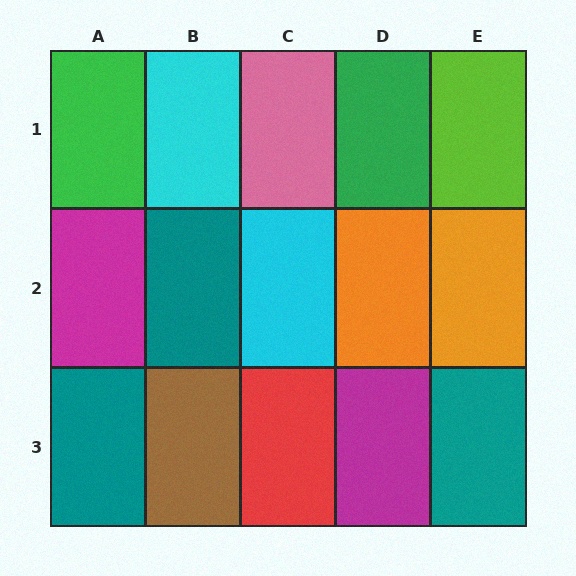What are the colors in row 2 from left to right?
Magenta, teal, cyan, orange, orange.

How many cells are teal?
3 cells are teal.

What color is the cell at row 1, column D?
Green.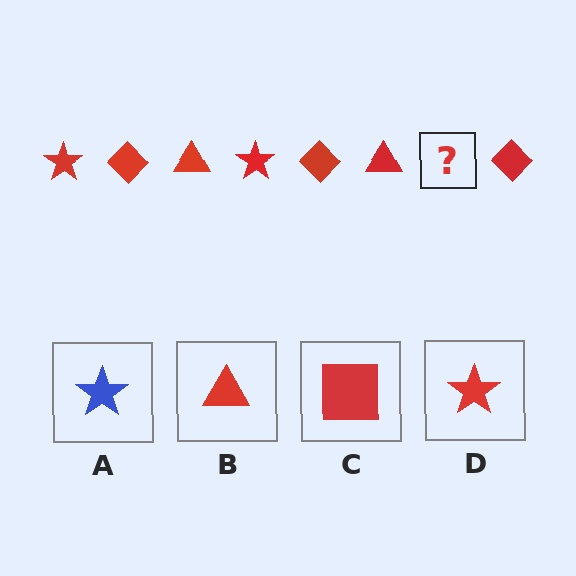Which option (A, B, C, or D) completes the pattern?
D.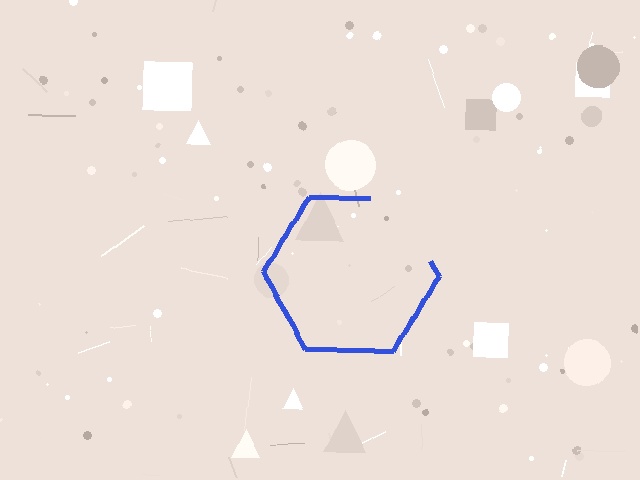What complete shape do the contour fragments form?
The contour fragments form a hexagon.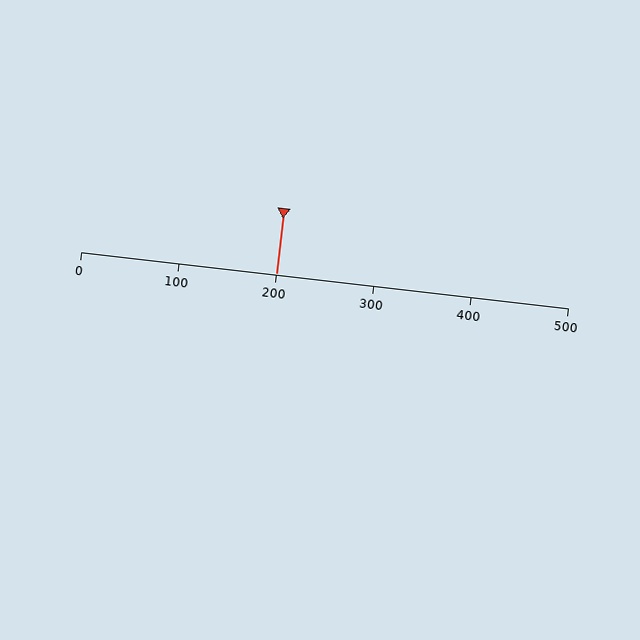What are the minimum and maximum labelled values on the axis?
The axis runs from 0 to 500.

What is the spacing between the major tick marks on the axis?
The major ticks are spaced 100 apart.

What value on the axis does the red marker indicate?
The marker indicates approximately 200.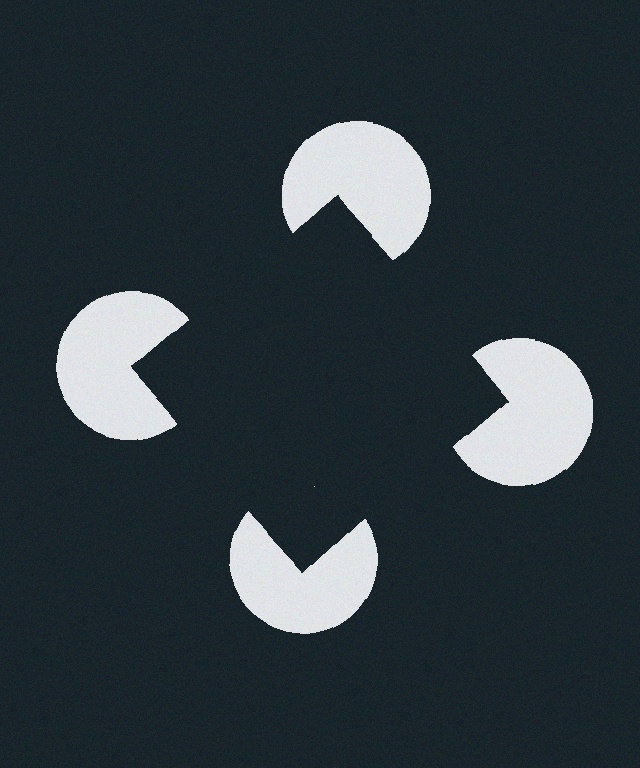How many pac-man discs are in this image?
There are 4 — one at each vertex of the illusory square.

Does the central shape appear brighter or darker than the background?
It typically appears slightly darker than the background, even though no actual brightness change is drawn.